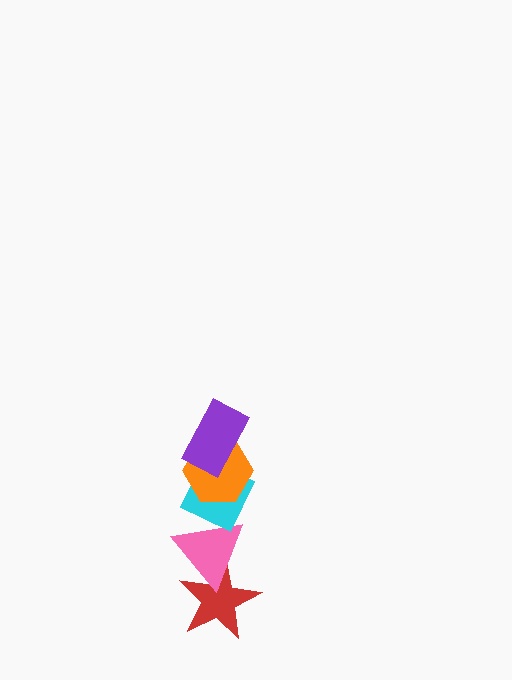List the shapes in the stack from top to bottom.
From top to bottom: the purple rectangle, the orange hexagon, the cyan diamond, the pink triangle, the red star.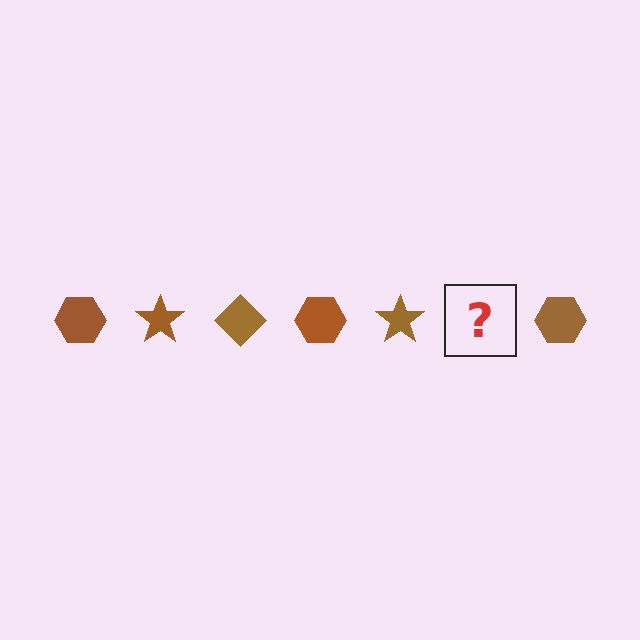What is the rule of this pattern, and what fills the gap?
The rule is that the pattern cycles through hexagon, star, diamond shapes in brown. The gap should be filled with a brown diamond.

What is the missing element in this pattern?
The missing element is a brown diamond.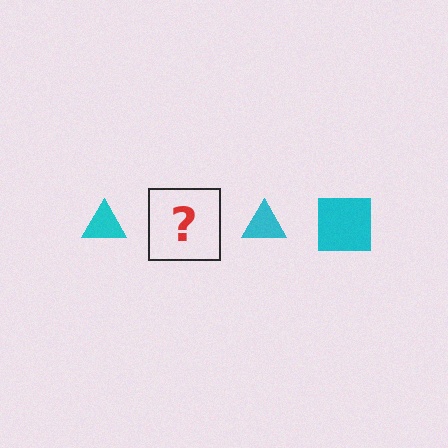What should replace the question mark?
The question mark should be replaced with a cyan square.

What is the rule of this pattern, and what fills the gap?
The rule is that the pattern cycles through triangle, square shapes in cyan. The gap should be filled with a cyan square.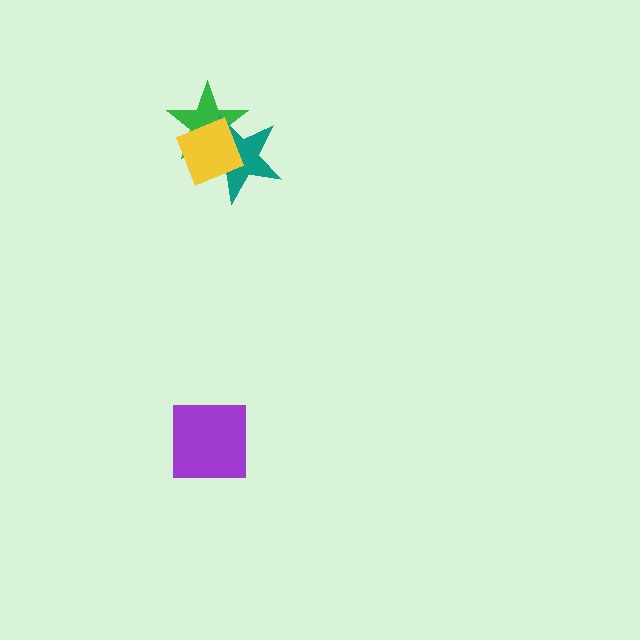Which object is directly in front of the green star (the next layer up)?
The teal star is directly in front of the green star.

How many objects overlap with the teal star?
2 objects overlap with the teal star.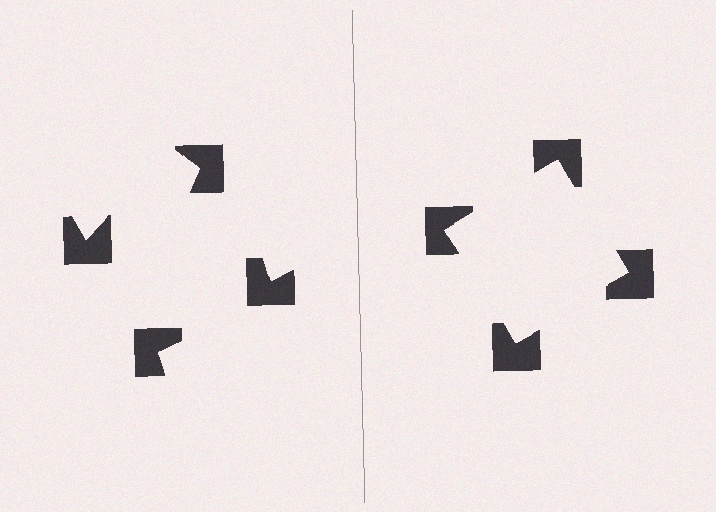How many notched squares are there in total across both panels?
8 — 4 on each side.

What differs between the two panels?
The notched squares are positioned identically on both sides; only the wedge orientations differ. On the right they align to a square; on the left they are misaligned.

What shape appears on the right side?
An illusory square.